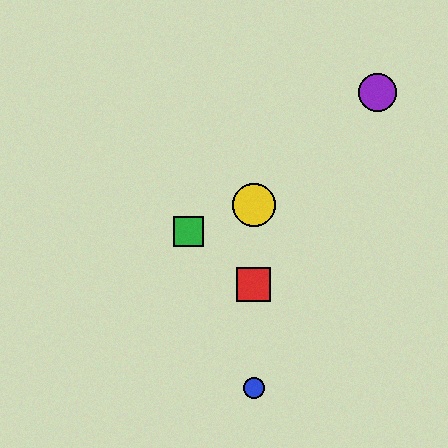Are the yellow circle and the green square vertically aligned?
No, the yellow circle is at x≈254 and the green square is at x≈188.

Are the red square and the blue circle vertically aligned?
Yes, both are at x≈254.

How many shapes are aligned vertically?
3 shapes (the red square, the blue circle, the yellow circle) are aligned vertically.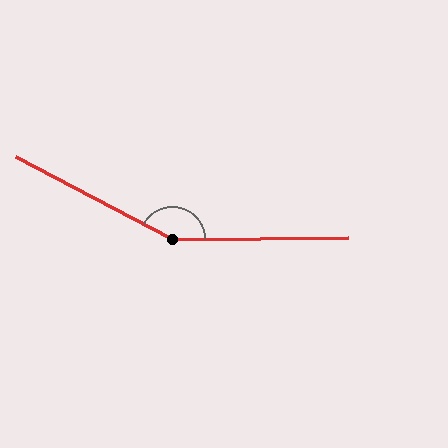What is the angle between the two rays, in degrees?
Approximately 152 degrees.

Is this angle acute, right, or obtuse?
It is obtuse.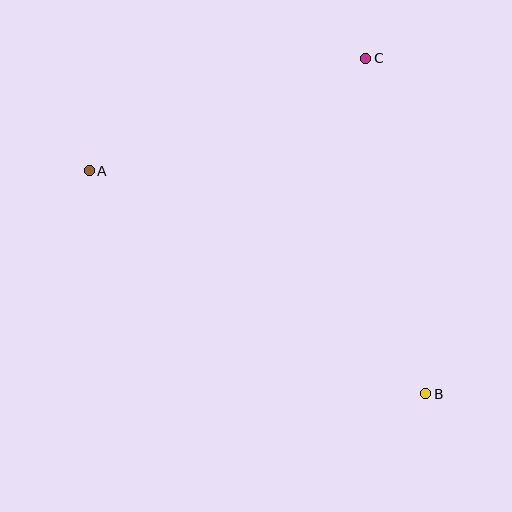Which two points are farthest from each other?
Points A and B are farthest from each other.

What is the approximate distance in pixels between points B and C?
The distance between B and C is approximately 341 pixels.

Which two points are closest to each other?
Points A and C are closest to each other.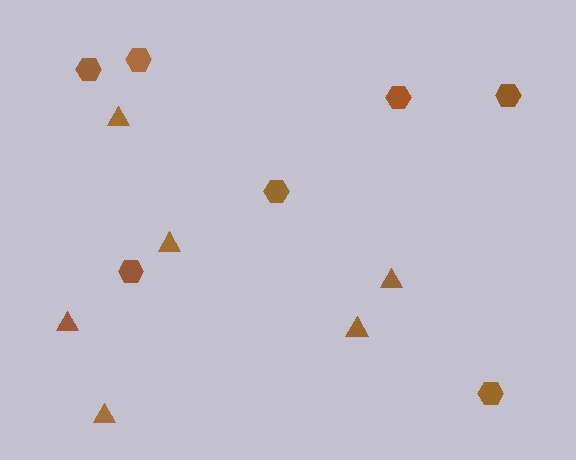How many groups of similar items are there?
There are 2 groups: one group of hexagons (7) and one group of triangles (6).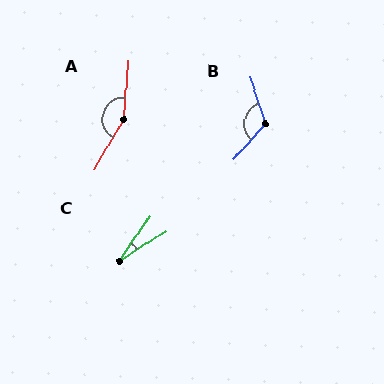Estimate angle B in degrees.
Approximately 120 degrees.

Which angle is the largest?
A, at approximately 155 degrees.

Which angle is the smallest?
C, at approximately 22 degrees.